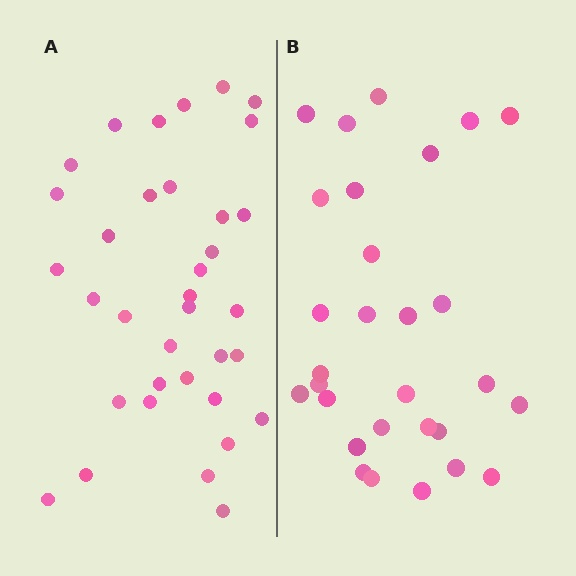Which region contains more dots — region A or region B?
Region A (the left region) has more dots.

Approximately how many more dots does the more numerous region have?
Region A has about 6 more dots than region B.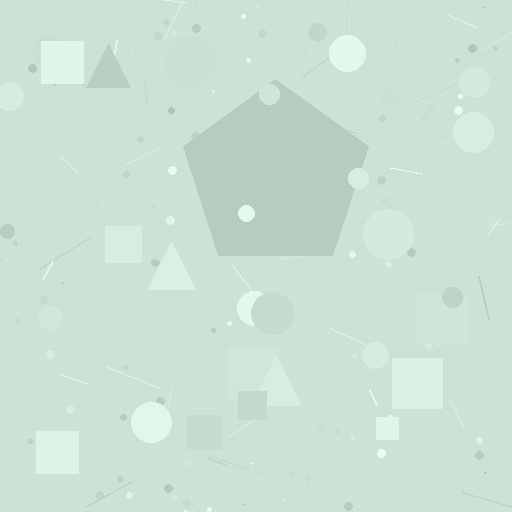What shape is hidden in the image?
A pentagon is hidden in the image.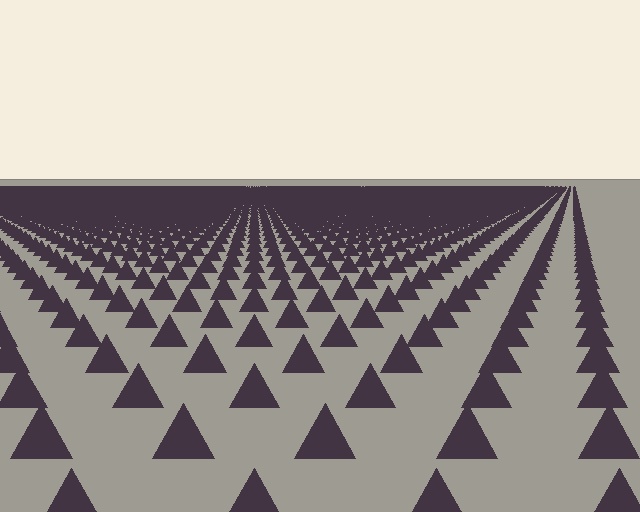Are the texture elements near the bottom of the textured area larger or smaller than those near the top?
Larger. Near the bottom, elements are closer to the viewer and appear at a bigger on-screen size.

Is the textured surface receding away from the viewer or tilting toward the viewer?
The surface is receding away from the viewer. Texture elements get smaller and denser toward the top.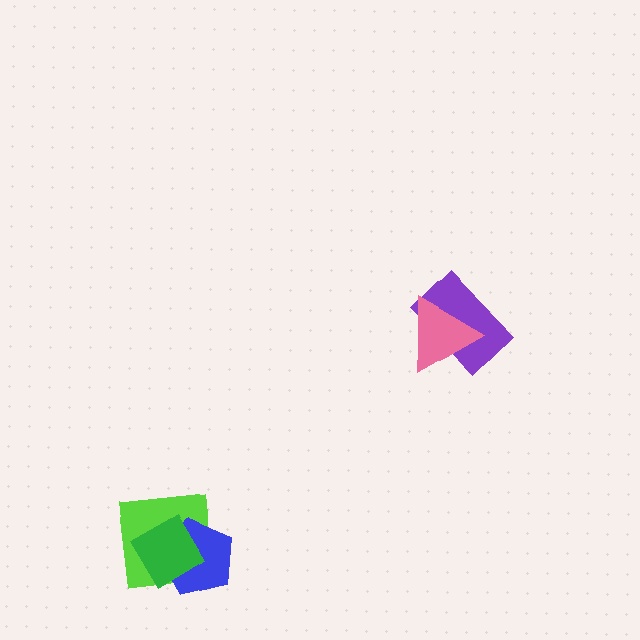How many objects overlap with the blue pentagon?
2 objects overlap with the blue pentagon.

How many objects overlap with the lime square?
2 objects overlap with the lime square.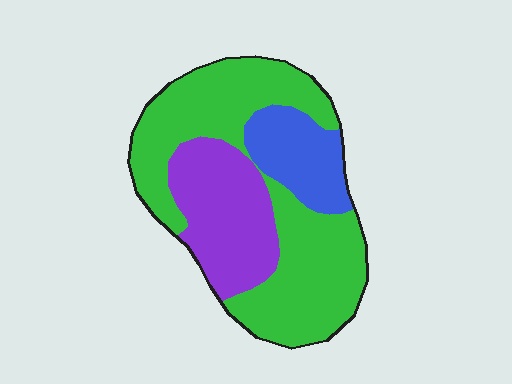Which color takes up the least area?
Blue, at roughly 15%.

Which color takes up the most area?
Green, at roughly 60%.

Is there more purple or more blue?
Purple.